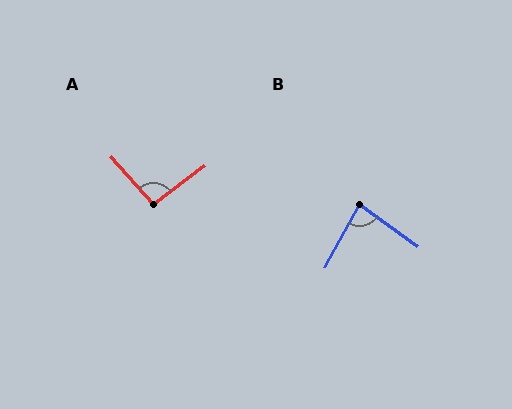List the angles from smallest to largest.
B (83°), A (95°).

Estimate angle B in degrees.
Approximately 83 degrees.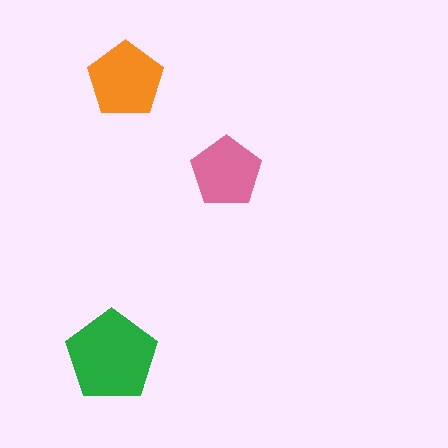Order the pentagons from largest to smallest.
the green one, the orange one, the pink one.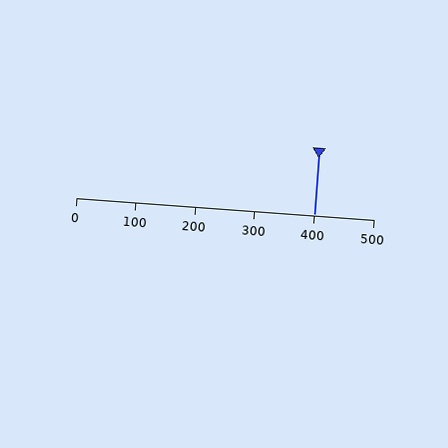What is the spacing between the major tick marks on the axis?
The major ticks are spaced 100 apart.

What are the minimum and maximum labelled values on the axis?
The axis runs from 0 to 500.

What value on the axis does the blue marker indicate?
The marker indicates approximately 400.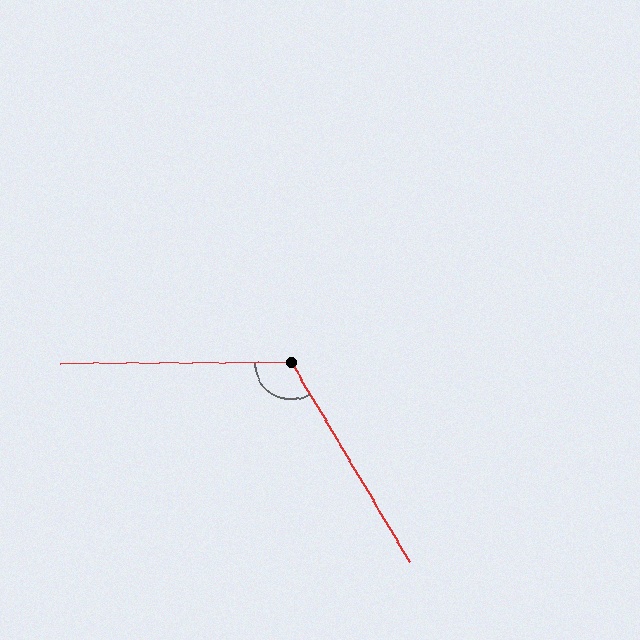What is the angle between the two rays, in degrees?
Approximately 120 degrees.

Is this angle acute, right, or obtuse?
It is obtuse.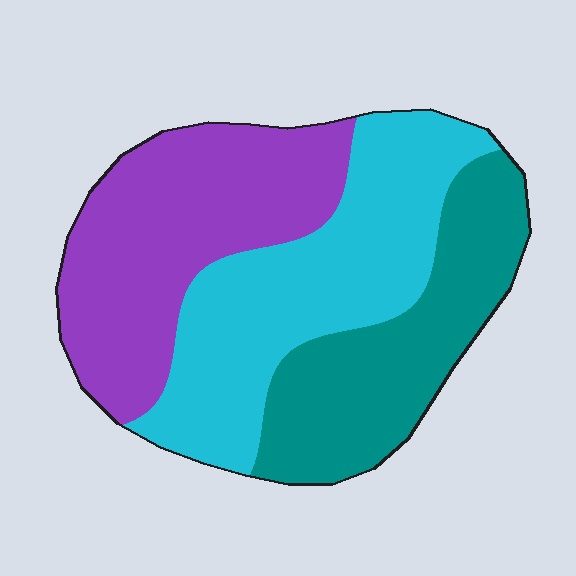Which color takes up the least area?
Teal, at roughly 30%.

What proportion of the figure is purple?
Purple covers around 35% of the figure.